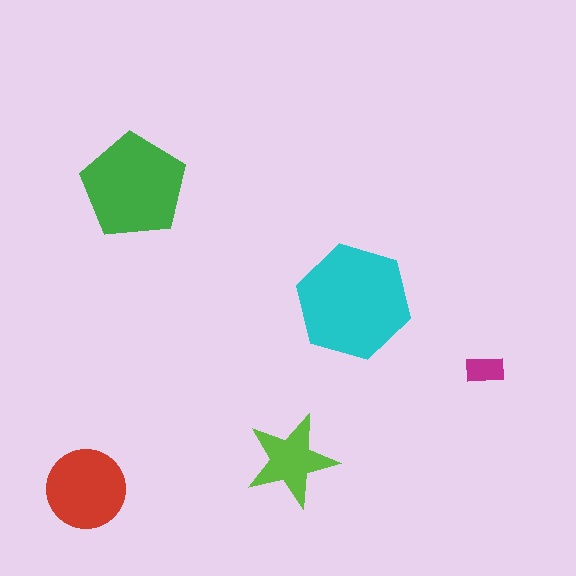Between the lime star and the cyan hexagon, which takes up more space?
The cyan hexagon.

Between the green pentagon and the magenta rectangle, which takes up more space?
The green pentagon.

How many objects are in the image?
There are 5 objects in the image.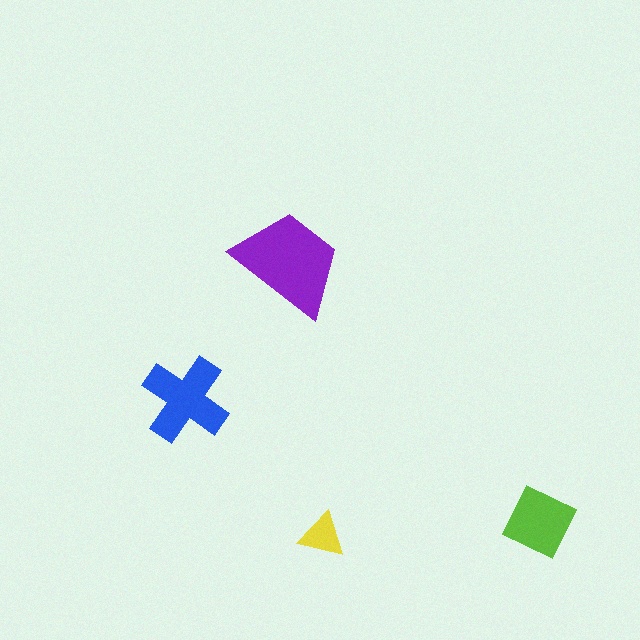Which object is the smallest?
The yellow triangle.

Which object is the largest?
The purple trapezoid.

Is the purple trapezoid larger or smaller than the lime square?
Larger.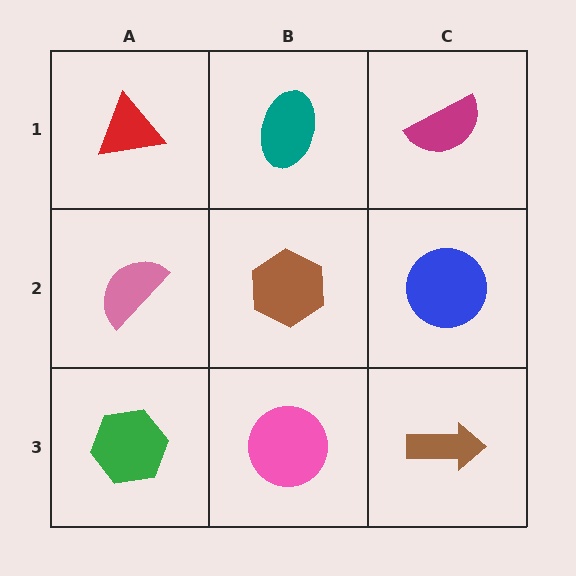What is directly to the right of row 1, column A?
A teal ellipse.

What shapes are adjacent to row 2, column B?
A teal ellipse (row 1, column B), a pink circle (row 3, column B), a pink semicircle (row 2, column A), a blue circle (row 2, column C).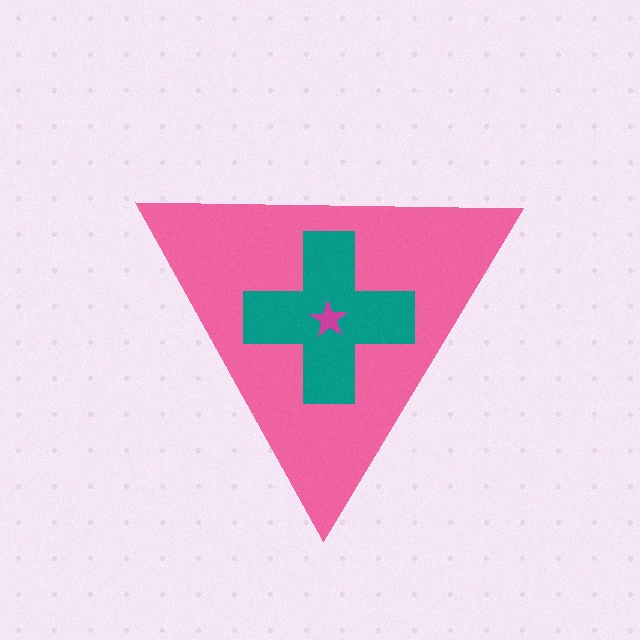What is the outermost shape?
The pink triangle.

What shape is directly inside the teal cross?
The magenta star.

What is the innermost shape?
The magenta star.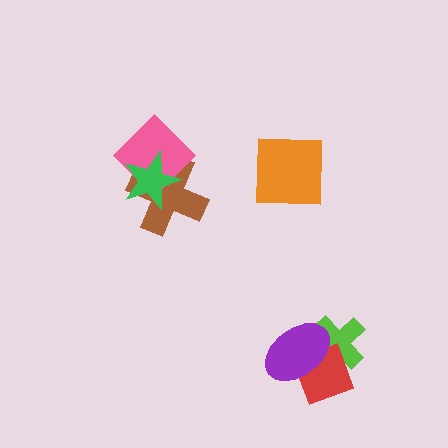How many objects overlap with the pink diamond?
2 objects overlap with the pink diamond.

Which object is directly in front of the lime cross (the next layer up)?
The red diamond is directly in front of the lime cross.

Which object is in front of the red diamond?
The purple ellipse is in front of the red diamond.